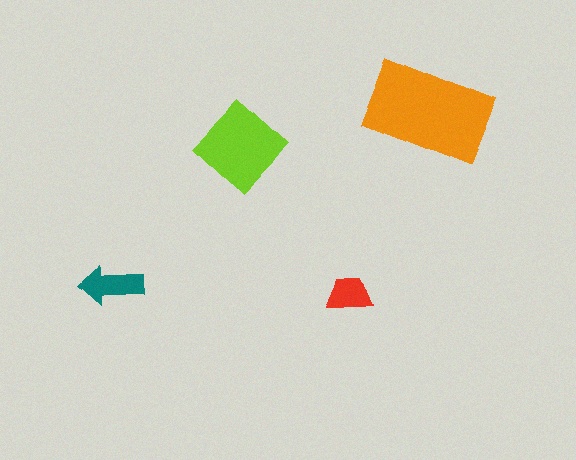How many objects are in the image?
There are 4 objects in the image.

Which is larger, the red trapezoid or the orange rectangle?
The orange rectangle.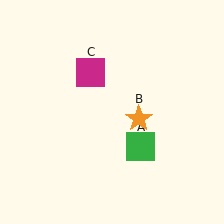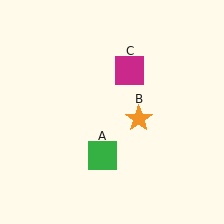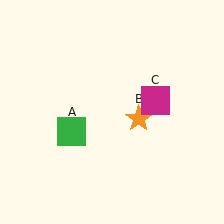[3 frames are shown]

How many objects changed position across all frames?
2 objects changed position: green square (object A), magenta square (object C).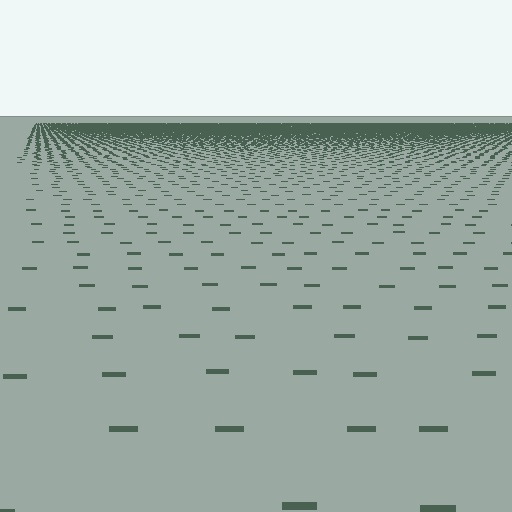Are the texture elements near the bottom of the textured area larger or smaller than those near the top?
Larger. Near the bottom, elements are closer to the viewer and appear at a bigger on-screen size.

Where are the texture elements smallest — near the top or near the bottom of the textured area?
Near the top.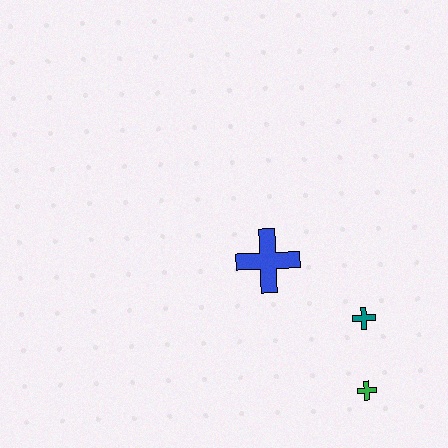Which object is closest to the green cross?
The teal cross is closest to the green cross.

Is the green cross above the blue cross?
No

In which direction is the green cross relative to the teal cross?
The green cross is below the teal cross.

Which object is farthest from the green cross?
The blue cross is farthest from the green cross.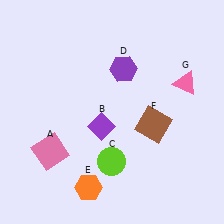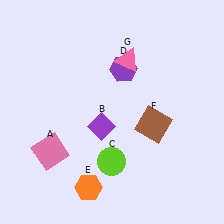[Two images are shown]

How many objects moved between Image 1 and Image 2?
1 object moved between the two images.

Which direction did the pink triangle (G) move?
The pink triangle (G) moved left.